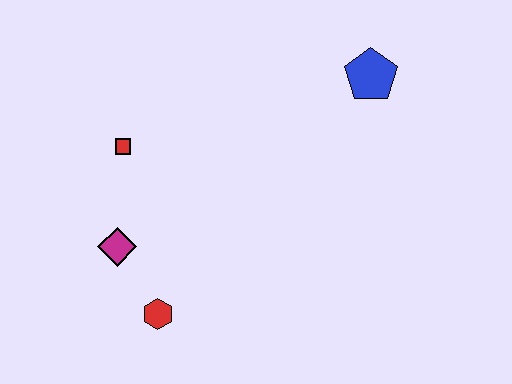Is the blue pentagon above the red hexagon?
Yes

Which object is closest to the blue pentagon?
The red square is closest to the blue pentagon.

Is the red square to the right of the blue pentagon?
No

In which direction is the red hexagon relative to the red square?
The red hexagon is below the red square.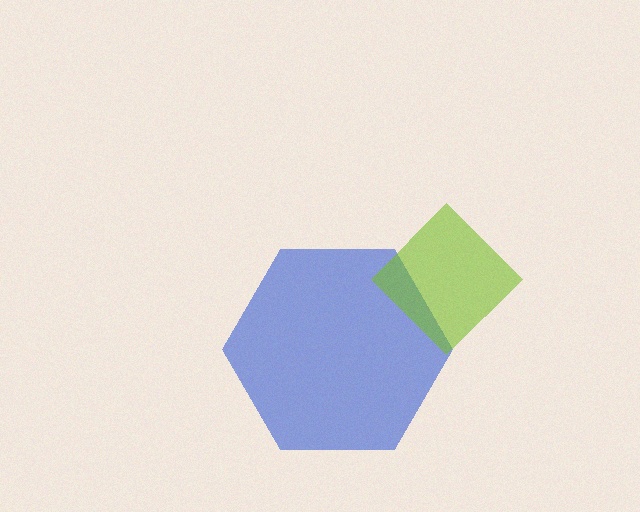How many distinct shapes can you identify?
There are 2 distinct shapes: a blue hexagon, a lime diamond.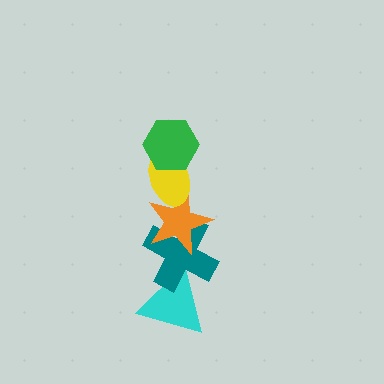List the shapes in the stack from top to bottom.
From top to bottom: the green hexagon, the yellow ellipse, the orange star, the teal cross, the cyan triangle.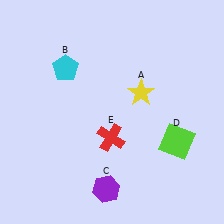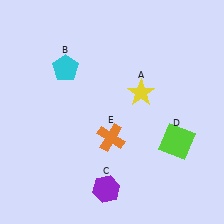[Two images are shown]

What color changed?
The cross (E) changed from red in Image 1 to orange in Image 2.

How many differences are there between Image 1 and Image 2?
There is 1 difference between the two images.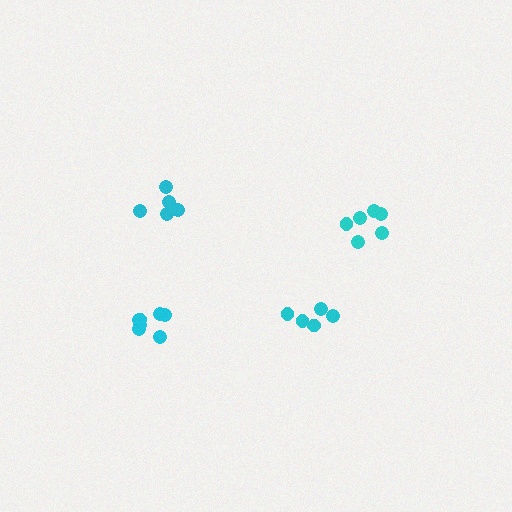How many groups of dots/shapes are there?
There are 4 groups.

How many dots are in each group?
Group 1: 5 dots, Group 2: 5 dots, Group 3: 7 dots, Group 4: 6 dots (23 total).